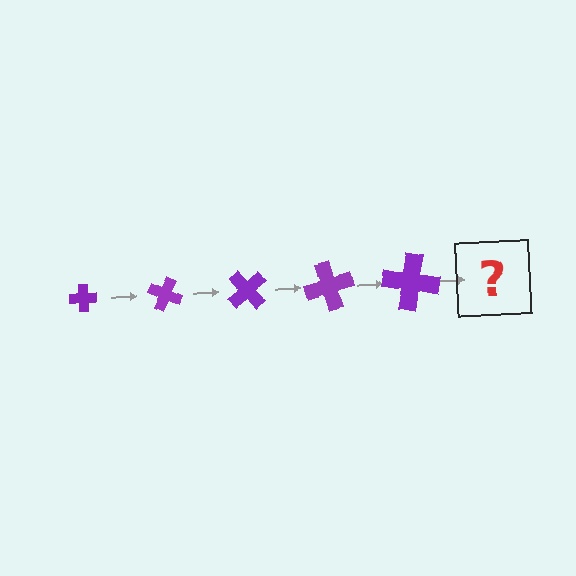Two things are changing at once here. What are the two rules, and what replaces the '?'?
The two rules are that the cross grows larger each step and it rotates 25 degrees each step. The '?' should be a cross, larger than the previous one and rotated 125 degrees from the start.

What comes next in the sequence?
The next element should be a cross, larger than the previous one and rotated 125 degrees from the start.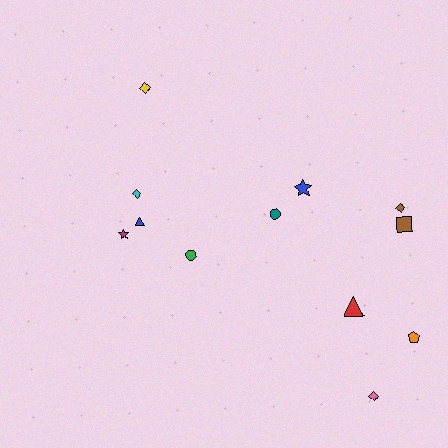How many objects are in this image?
There are 12 objects.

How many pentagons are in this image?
There is 1 pentagon.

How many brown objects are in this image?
There are 2 brown objects.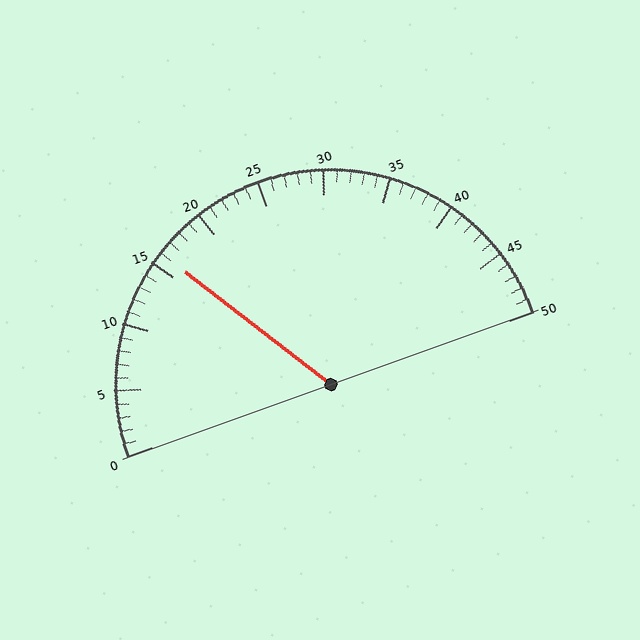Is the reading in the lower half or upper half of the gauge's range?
The reading is in the lower half of the range (0 to 50).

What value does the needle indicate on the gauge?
The needle indicates approximately 16.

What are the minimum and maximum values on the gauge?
The gauge ranges from 0 to 50.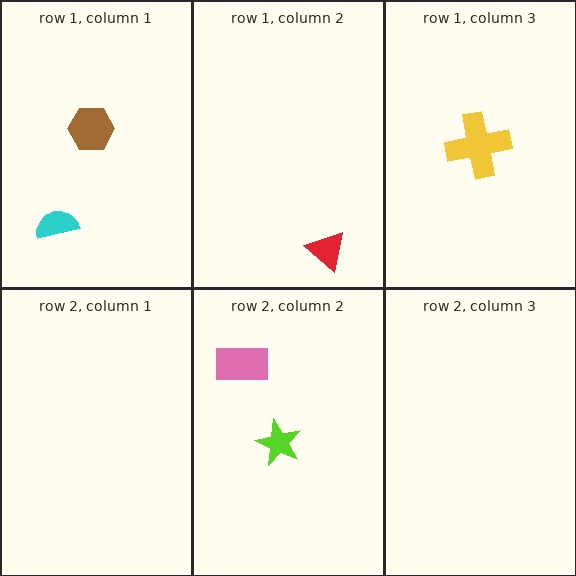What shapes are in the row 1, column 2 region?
The red triangle.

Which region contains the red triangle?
The row 1, column 2 region.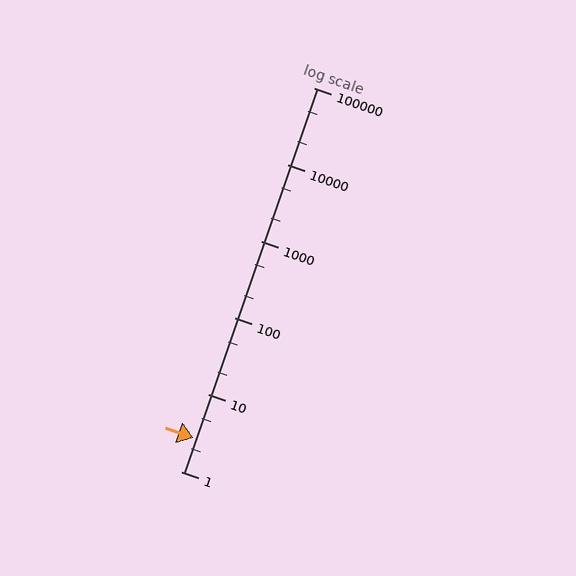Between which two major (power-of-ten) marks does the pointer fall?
The pointer is between 1 and 10.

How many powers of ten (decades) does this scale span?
The scale spans 5 decades, from 1 to 100000.